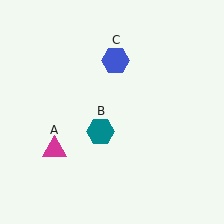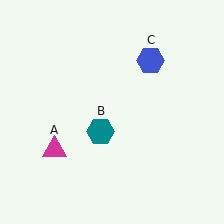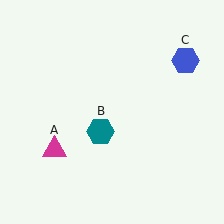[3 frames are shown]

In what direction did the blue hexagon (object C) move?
The blue hexagon (object C) moved right.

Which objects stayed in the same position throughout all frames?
Magenta triangle (object A) and teal hexagon (object B) remained stationary.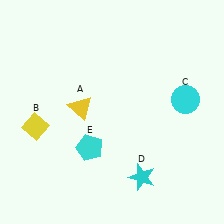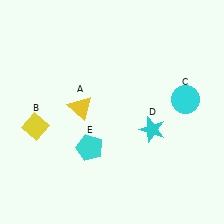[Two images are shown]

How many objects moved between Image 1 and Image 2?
1 object moved between the two images.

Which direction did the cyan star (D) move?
The cyan star (D) moved up.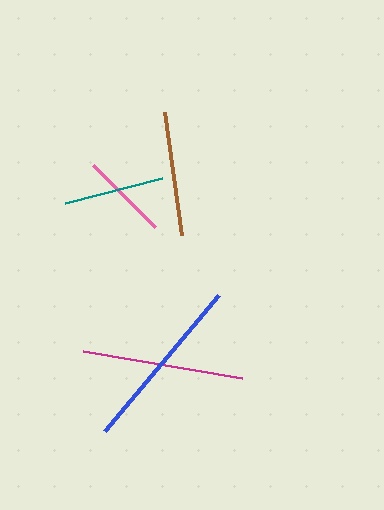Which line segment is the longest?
The blue line is the longest at approximately 178 pixels.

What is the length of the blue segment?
The blue segment is approximately 178 pixels long.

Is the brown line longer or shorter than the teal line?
The brown line is longer than the teal line.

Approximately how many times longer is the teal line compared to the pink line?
The teal line is approximately 1.2 times the length of the pink line.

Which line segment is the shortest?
The pink line is the shortest at approximately 88 pixels.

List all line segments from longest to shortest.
From longest to shortest: blue, magenta, brown, teal, pink.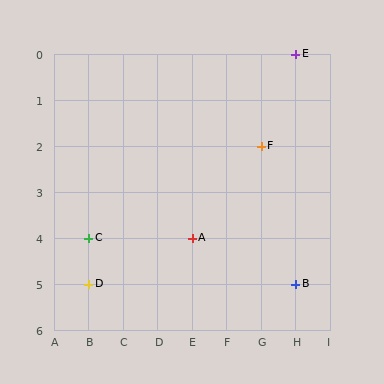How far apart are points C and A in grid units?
Points C and A are 3 columns apart.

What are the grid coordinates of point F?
Point F is at grid coordinates (G, 2).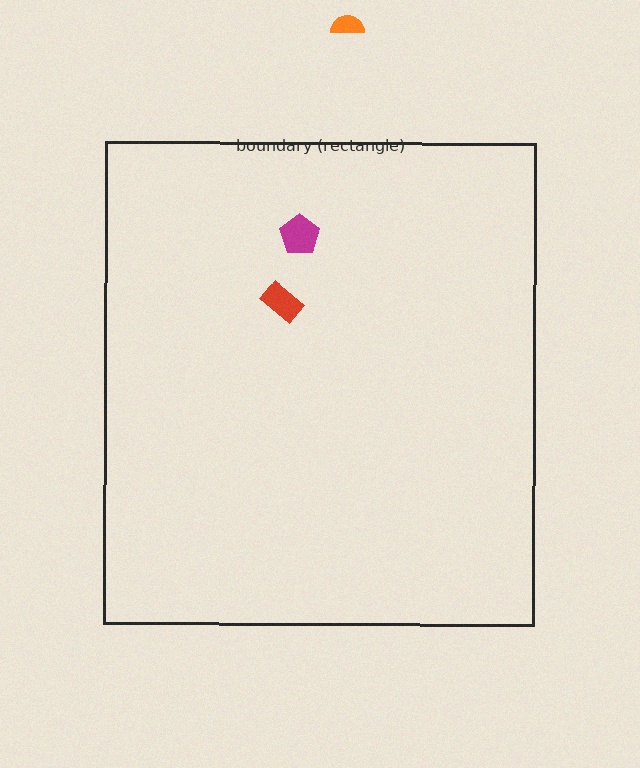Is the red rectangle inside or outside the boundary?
Inside.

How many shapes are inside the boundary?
2 inside, 1 outside.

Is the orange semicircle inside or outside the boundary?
Outside.